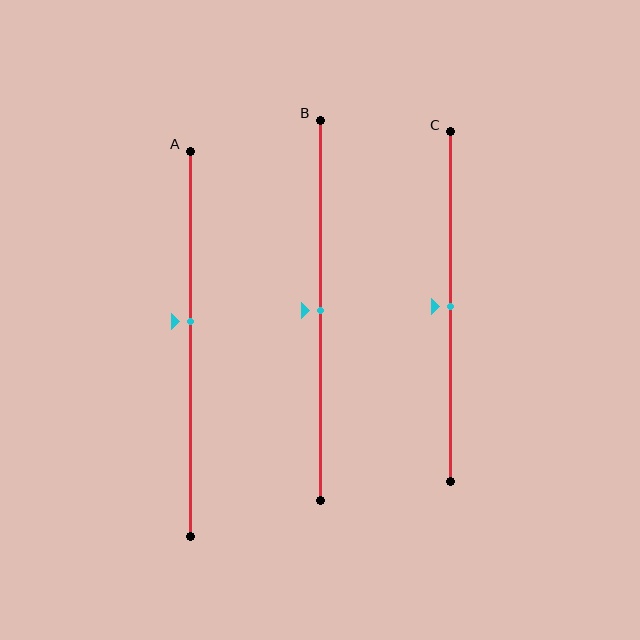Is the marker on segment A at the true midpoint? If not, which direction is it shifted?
No, the marker on segment A is shifted upward by about 6% of the segment length.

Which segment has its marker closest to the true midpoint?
Segment B has its marker closest to the true midpoint.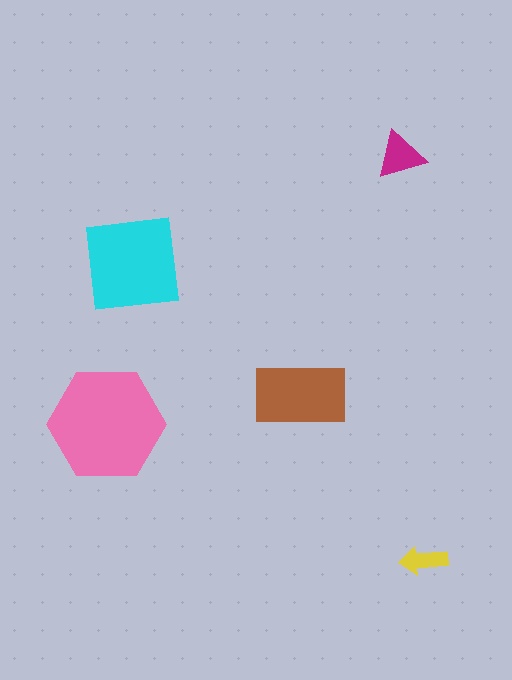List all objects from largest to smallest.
The pink hexagon, the cyan square, the brown rectangle, the magenta triangle, the yellow arrow.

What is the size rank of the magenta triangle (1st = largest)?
4th.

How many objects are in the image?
There are 5 objects in the image.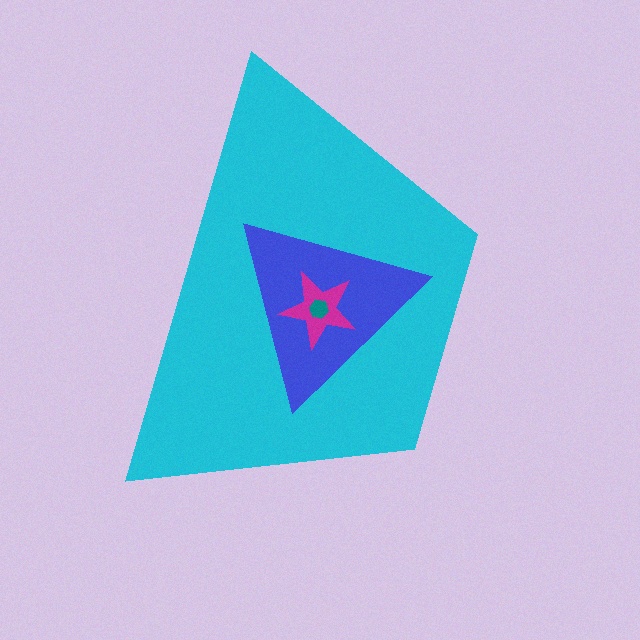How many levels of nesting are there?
4.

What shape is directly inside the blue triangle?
The magenta star.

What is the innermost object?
The teal hexagon.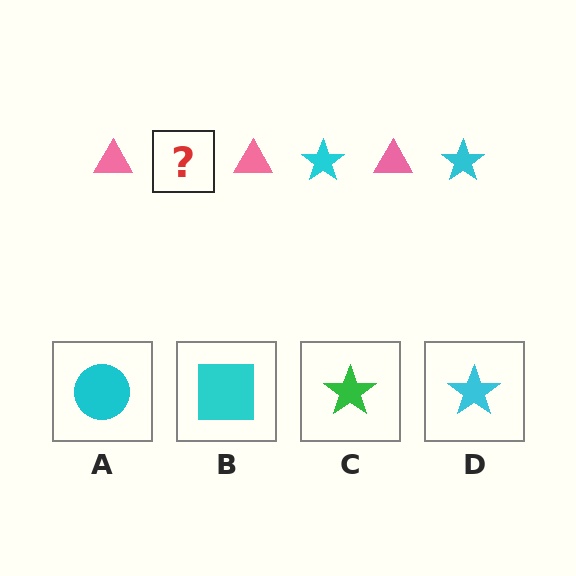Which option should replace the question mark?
Option D.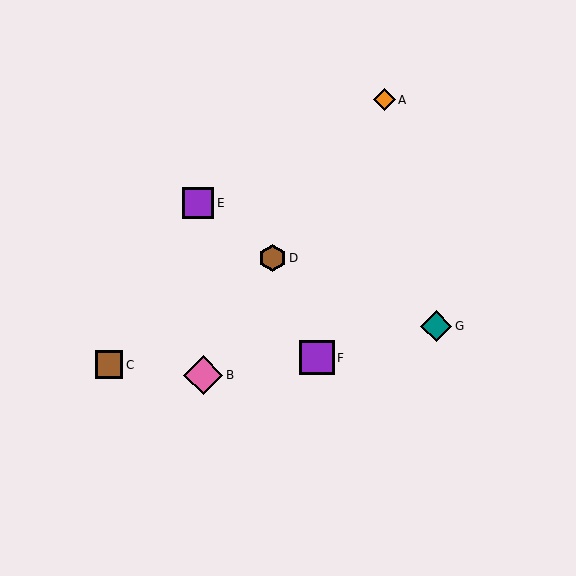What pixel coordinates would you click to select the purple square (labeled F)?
Click at (317, 358) to select the purple square F.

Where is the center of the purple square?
The center of the purple square is at (198, 203).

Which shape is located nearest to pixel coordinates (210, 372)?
The pink diamond (labeled B) at (203, 375) is nearest to that location.